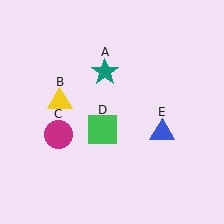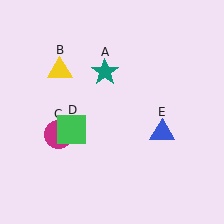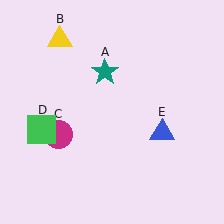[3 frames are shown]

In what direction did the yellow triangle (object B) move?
The yellow triangle (object B) moved up.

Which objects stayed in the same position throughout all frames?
Teal star (object A) and magenta circle (object C) and blue triangle (object E) remained stationary.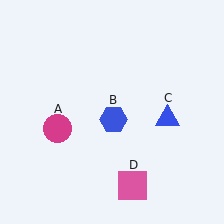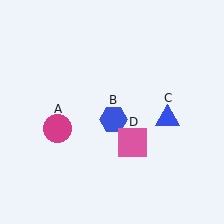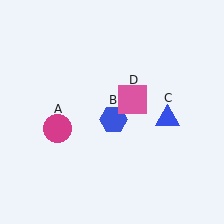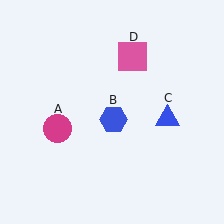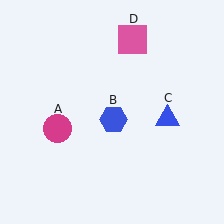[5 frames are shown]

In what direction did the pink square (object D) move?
The pink square (object D) moved up.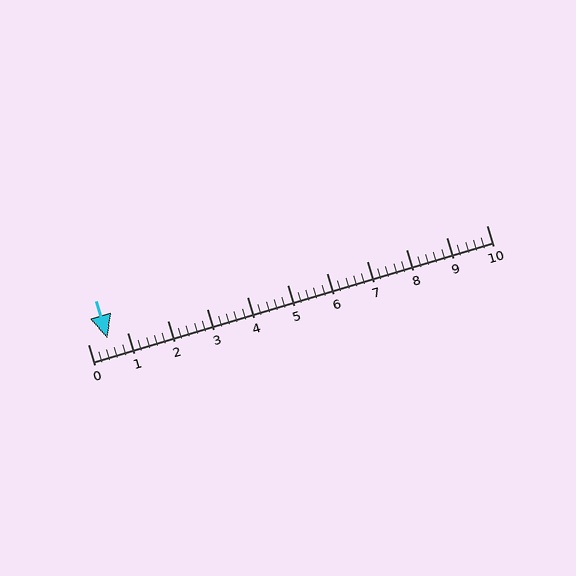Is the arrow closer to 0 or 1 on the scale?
The arrow is closer to 1.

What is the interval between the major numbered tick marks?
The major tick marks are spaced 1 units apart.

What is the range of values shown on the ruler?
The ruler shows values from 0 to 10.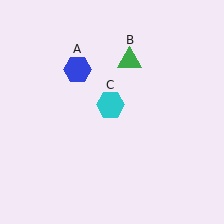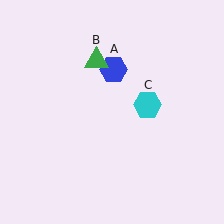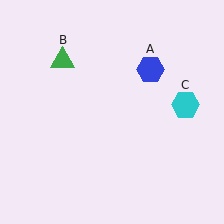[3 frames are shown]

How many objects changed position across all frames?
3 objects changed position: blue hexagon (object A), green triangle (object B), cyan hexagon (object C).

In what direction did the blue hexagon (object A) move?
The blue hexagon (object A) moved right.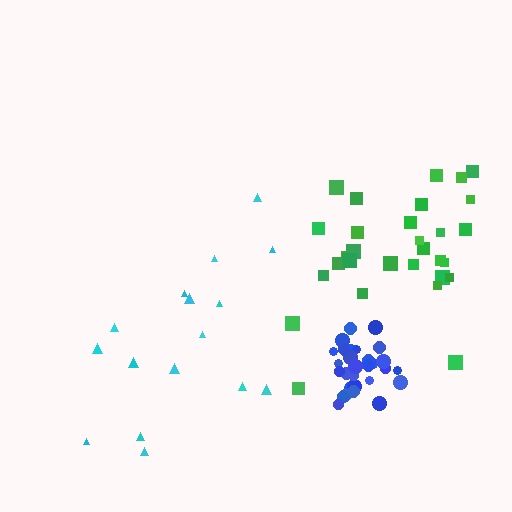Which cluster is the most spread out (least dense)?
Cyan.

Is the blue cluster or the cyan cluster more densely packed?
Blue.